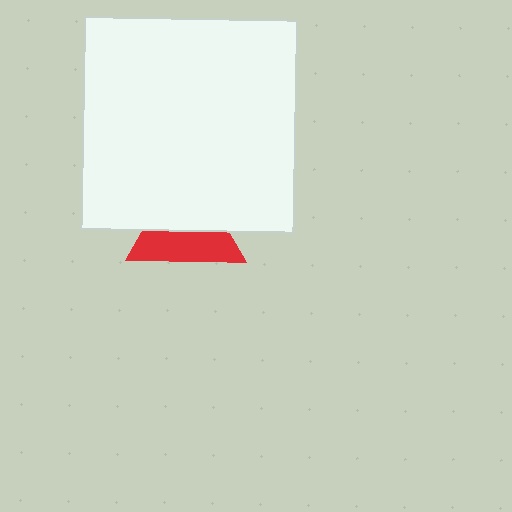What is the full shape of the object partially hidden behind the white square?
The partially hidden object is a red triangle.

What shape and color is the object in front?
The object in front is a white square.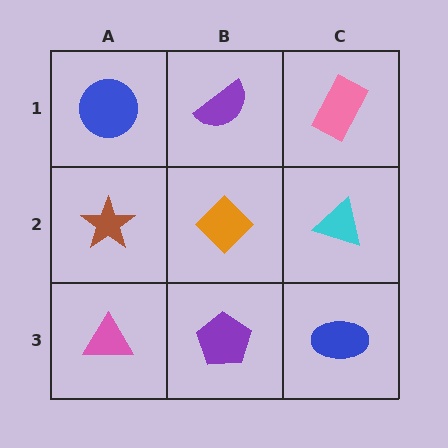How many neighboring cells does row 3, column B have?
3.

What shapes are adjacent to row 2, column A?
A blue circle (row 1, column A), a pink triangle (row 3, column A), an orange diamond (row 2, column B).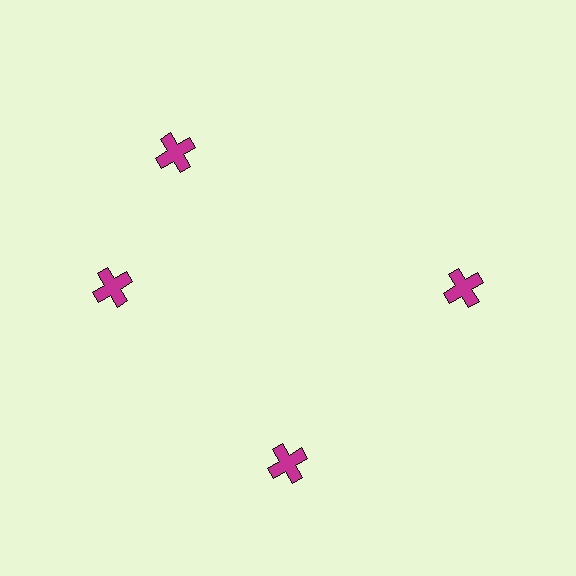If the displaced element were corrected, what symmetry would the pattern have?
It would have 4-fold rotational symmetry — the pattern would map onto itself every 90 degrees.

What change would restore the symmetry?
The symmetry would be restored by rotating it back into even spacing with its neighbors so that all 4 crosses sit at equal angles and equal distance from the center.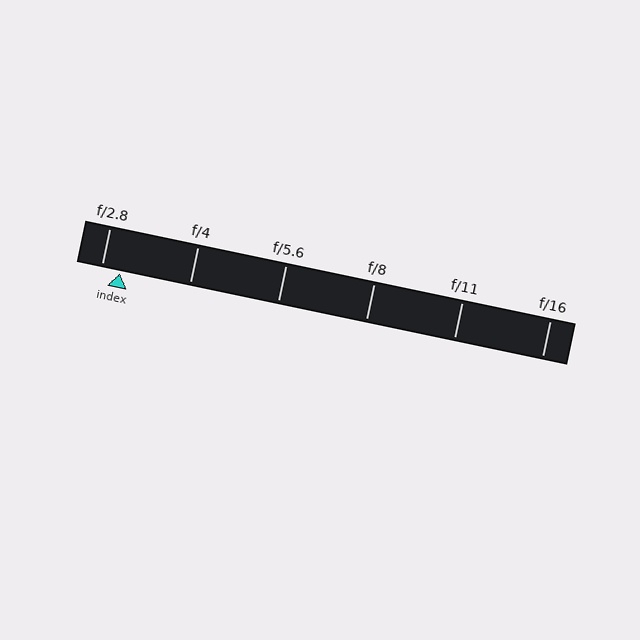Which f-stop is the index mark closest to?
The index mark is closest to f/2.8.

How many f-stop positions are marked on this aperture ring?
There are 6 f-stop positions marked.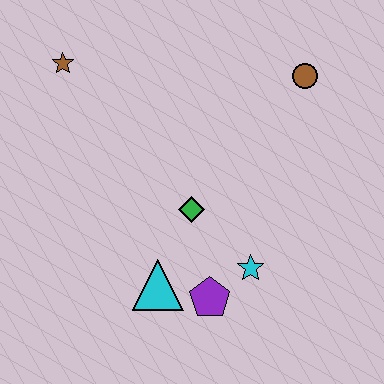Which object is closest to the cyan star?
The purple pentagon is closest to the cyan star.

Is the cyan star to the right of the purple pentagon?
Yes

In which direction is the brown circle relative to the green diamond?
The brown circle is above the green diamond.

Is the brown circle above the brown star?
No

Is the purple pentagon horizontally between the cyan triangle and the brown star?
No